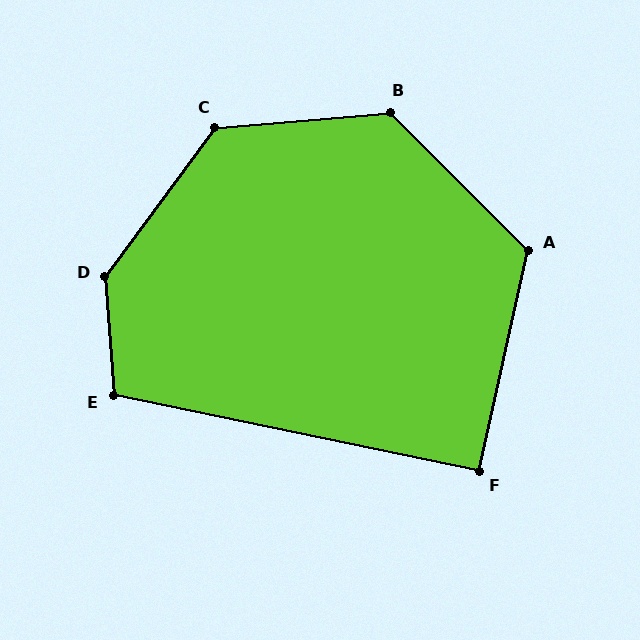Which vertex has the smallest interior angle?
F, at approximately 91 degrees.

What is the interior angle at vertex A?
Approximately 123 degrees (obtuse).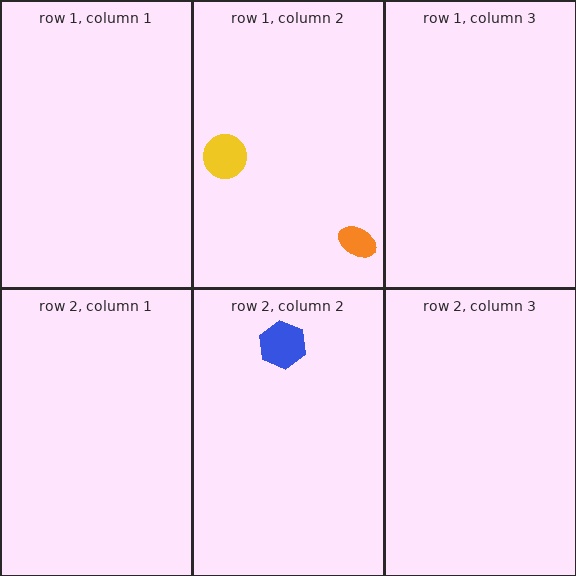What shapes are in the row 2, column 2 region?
The blue hexagon.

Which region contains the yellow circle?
The row 1, column 2 region.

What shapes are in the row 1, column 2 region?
The orange ellipse, the yellow circle.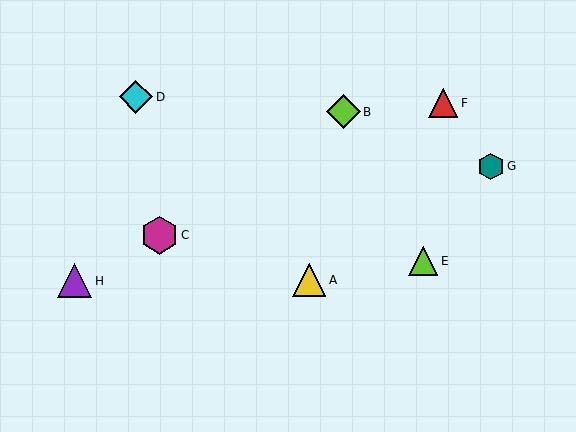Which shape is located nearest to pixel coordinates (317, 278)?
The yellow triangle (labeled A) at (309, 280) is nearest to that location.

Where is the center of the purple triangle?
The center of the purple triangle is at (75, 281).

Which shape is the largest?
The magenta hexagon (labeled C) is the largest.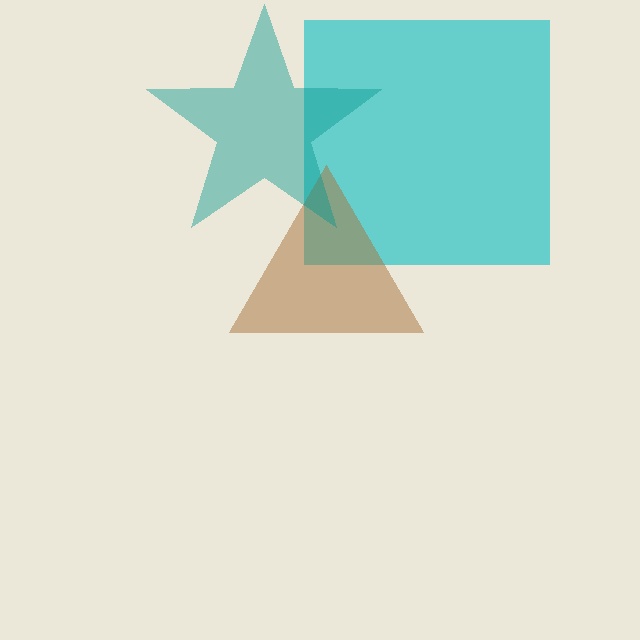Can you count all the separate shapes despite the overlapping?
Yes, there are 3 separate shapes.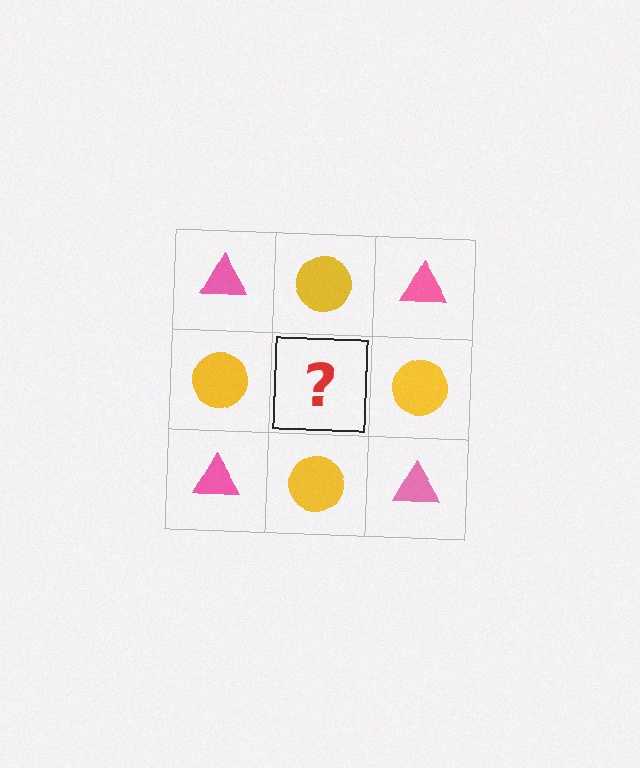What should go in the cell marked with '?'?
The missing cell should contain a pink triangle.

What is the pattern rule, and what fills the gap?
The rule is that it alternates pink triangle and yellow circle in a checkerboard pattern. The gap should be filled with a pink triangle.